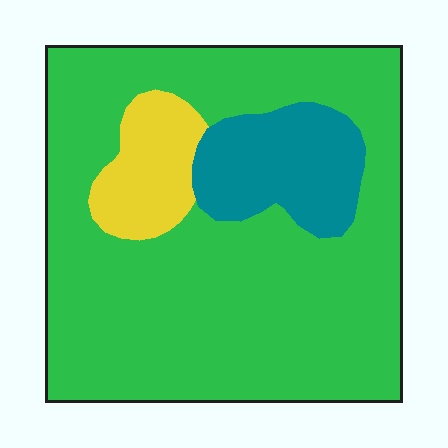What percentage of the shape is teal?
Teal covers 14% of the shape.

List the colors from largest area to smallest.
From largest to smallest: green, teal, yellow.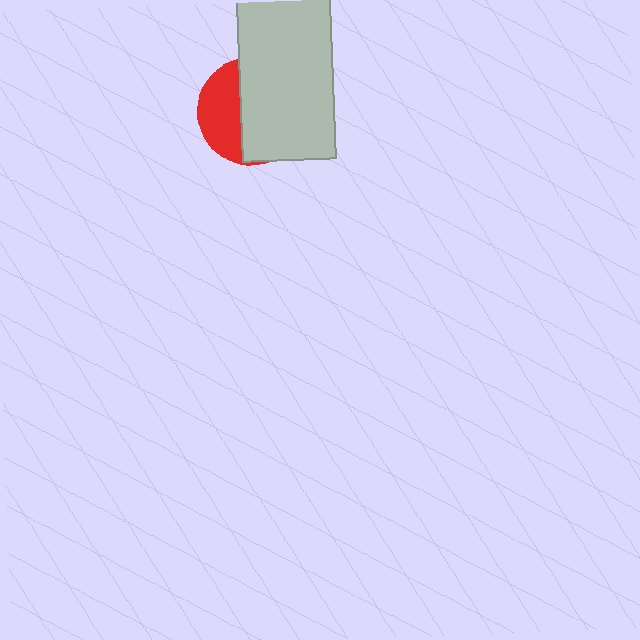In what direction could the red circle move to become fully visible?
The red circle could move left. That would shift it out from behind the light gray rectangle entirely.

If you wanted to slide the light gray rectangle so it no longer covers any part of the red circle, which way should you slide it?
Slide it right — that is the most direct way to separate the two shapes.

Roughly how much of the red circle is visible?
A small part of it is visible (roughly 37%).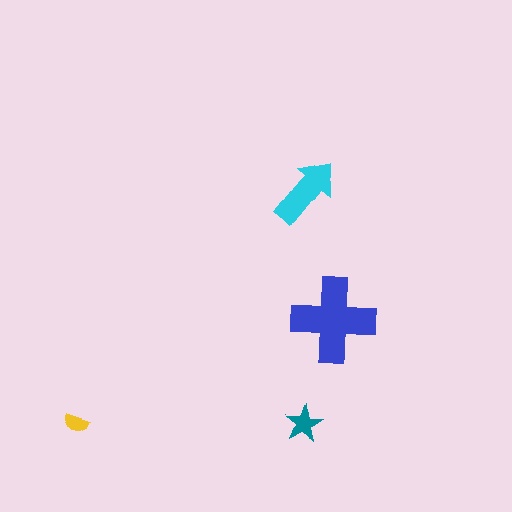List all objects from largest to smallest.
The blue cross, the cyan arrow, the teal star, the yellow semicircle.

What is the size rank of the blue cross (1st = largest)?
1st.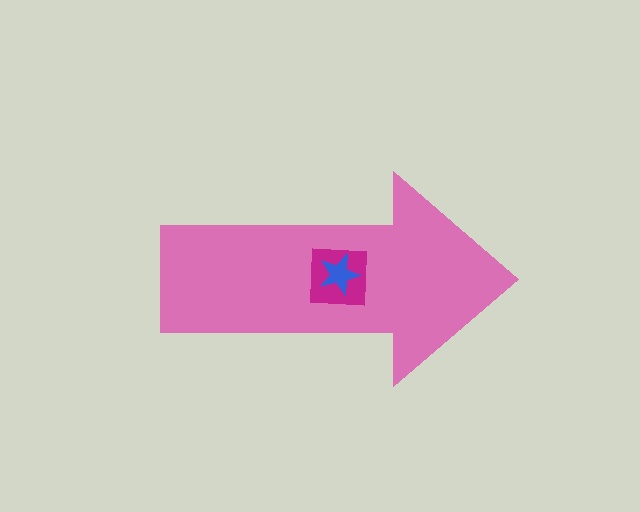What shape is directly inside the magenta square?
The blue star.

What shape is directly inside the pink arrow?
The magenta square.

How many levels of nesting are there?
3.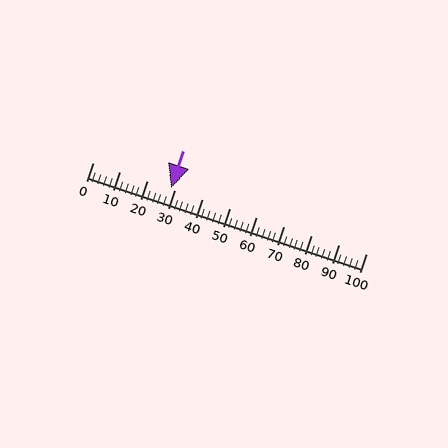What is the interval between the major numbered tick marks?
The major tick marks are spaced 10 units apart.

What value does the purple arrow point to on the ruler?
The purple arrow points to approximately 28.